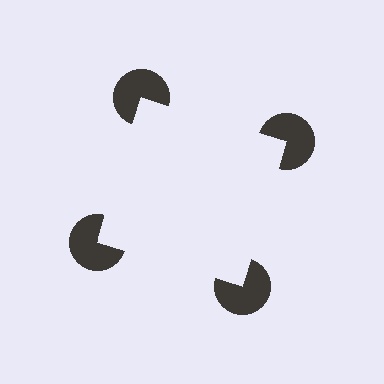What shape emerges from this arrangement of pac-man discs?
An illusory square — its edges are inferred from the aligned wedge cuts in the pac-man discs, not physically drawn.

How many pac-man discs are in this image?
There are 4 — one at each vertex of the illusory square.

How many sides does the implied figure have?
4 sides.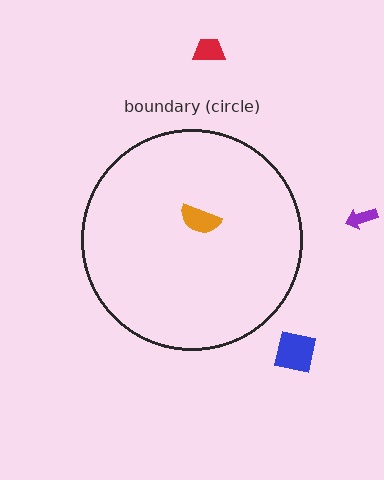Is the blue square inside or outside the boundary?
Outside.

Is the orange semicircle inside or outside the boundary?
Inside.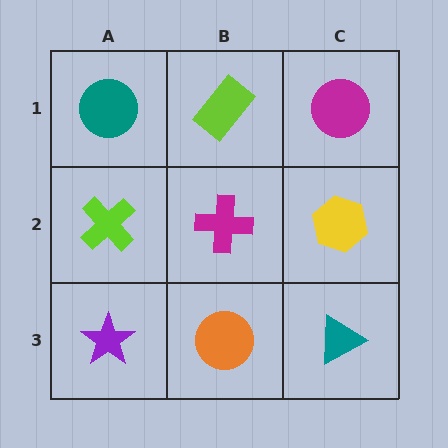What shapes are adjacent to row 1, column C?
A yellow hexagon (row 2, column C), a lime rectangle (row 1, column B).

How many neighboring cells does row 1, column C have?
2.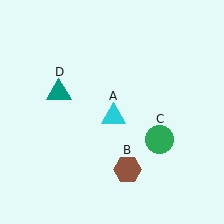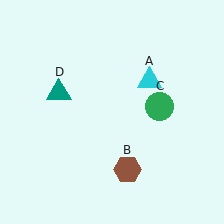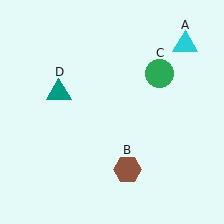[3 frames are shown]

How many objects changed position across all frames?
2 objects changed position: cyan triangle (object A), green circle (object C).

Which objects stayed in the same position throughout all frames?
Brown hexagon (object B) and teal triangle (object D) remained stationary.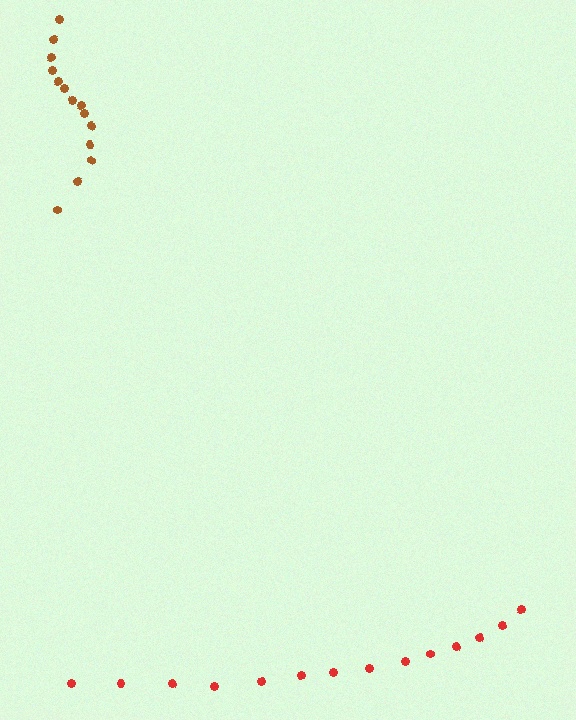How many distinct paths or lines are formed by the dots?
There are 2 distinct paths.